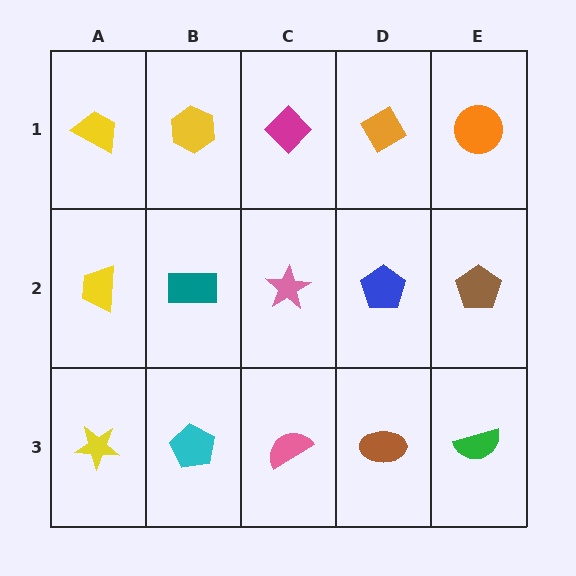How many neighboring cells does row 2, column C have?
4.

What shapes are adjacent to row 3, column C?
A pink star (row 2, column C), a cyan pentagon (row 3, column B), a brown ellipse (row 3, column D).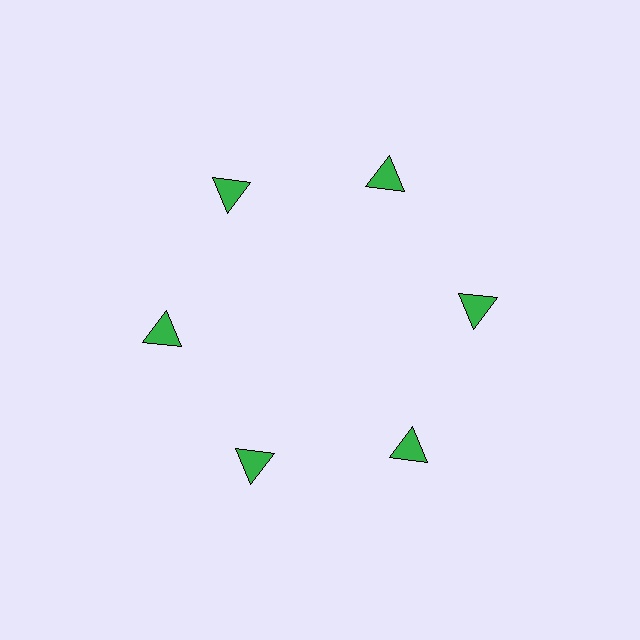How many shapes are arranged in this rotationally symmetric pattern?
There are 6 shapes, arranged in 6 groups of 1.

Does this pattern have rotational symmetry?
Yes, this pattern has 6-fold rotational symmetry. It looks the same after rotating 60 degrees around the center.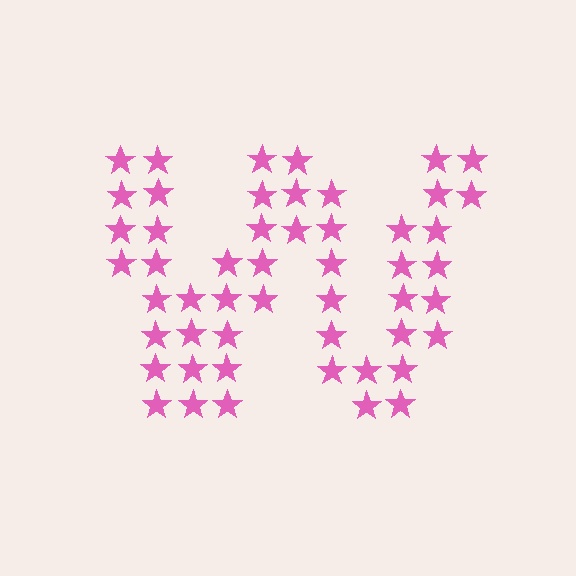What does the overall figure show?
The overall figure shows the letter W.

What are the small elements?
The small elements are stars.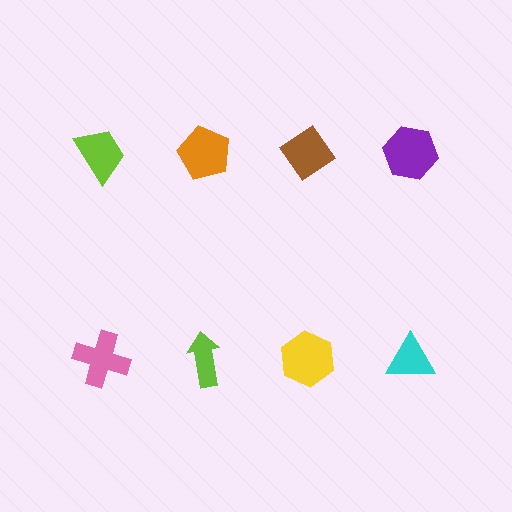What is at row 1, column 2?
An orange pentagon.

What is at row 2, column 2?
A lime arrow.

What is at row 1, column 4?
A purple hexagon.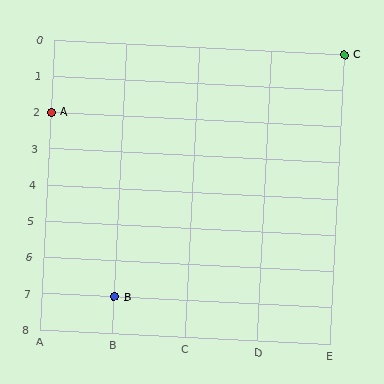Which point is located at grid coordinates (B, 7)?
Point B is at (B, 7).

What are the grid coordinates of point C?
Point C is at grid coordinates (E, 0).